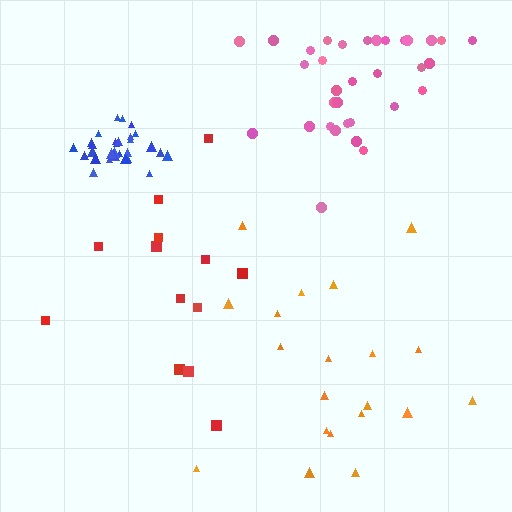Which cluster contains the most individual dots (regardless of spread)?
Pink (33).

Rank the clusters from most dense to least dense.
blue, pink, orange, red.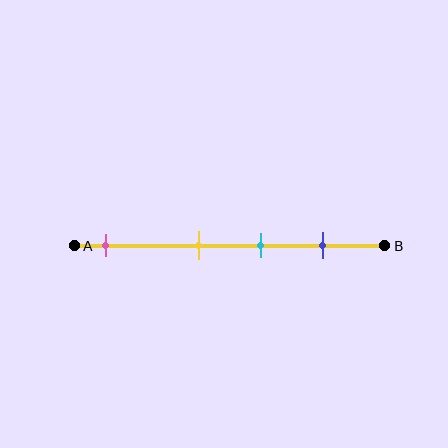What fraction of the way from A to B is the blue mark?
The blue mark is approximately 80% (0.8) of the way from A to B.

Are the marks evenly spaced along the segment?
No, the marks are not evenly spaced.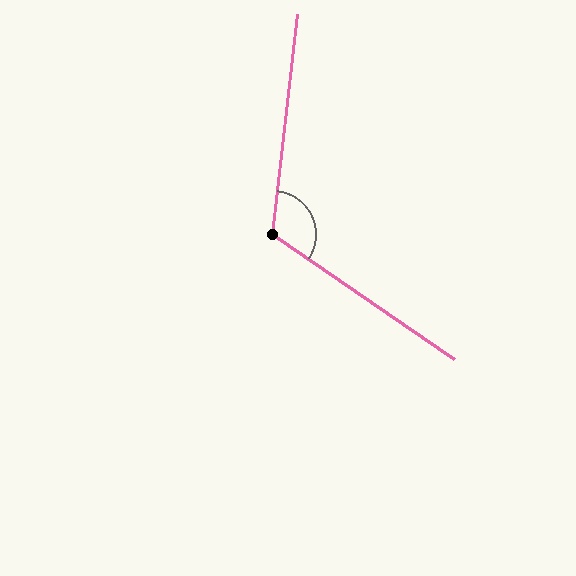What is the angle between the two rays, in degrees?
Approximately 118 degrees.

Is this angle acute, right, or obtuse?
It is obtuse.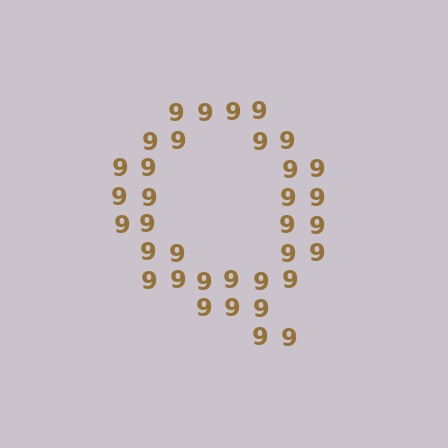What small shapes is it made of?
It is made of small digit 9's.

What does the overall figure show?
The overall figure shows the letter Q.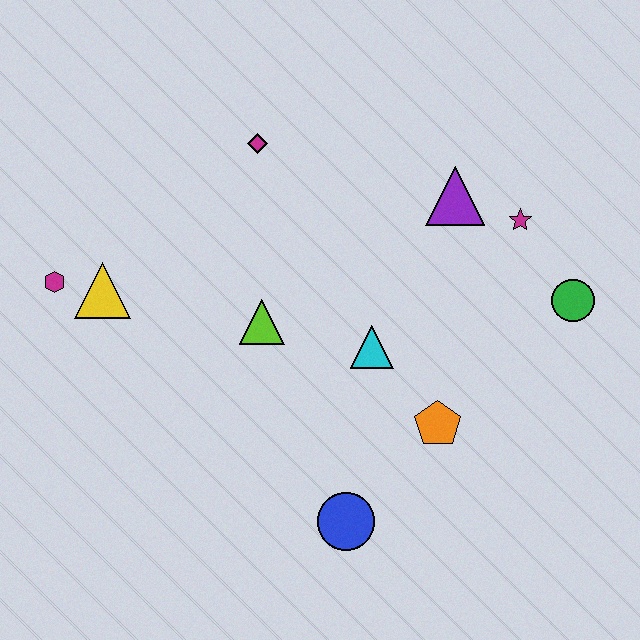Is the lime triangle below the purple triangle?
Yes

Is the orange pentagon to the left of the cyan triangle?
No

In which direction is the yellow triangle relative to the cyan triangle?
The yellow triangle is to the left of the cyan triangle.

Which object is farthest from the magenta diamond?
The blue circle is farthest from the magenta diamond.